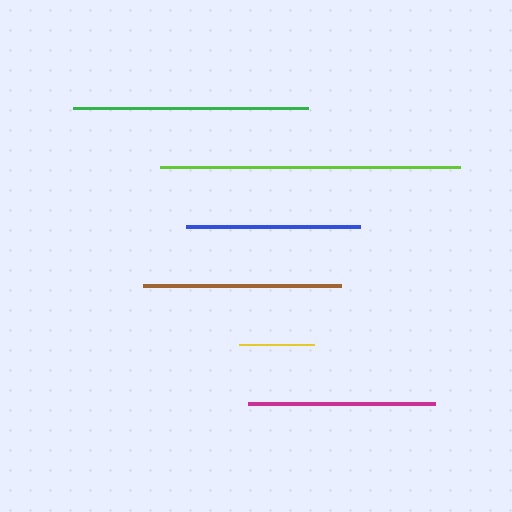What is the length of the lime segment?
The lime segment is approximately 300 pixels long.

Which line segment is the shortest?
The yellow line is the shortest at approximately 75 pixels.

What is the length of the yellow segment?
The yellow segment is approximately 75 pixels long.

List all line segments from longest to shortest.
From longest to shortest: lime, green, brown, magenta, blue, yellow.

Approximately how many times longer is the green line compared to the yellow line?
The green line is approximately 3.2 times the length of the yellow line.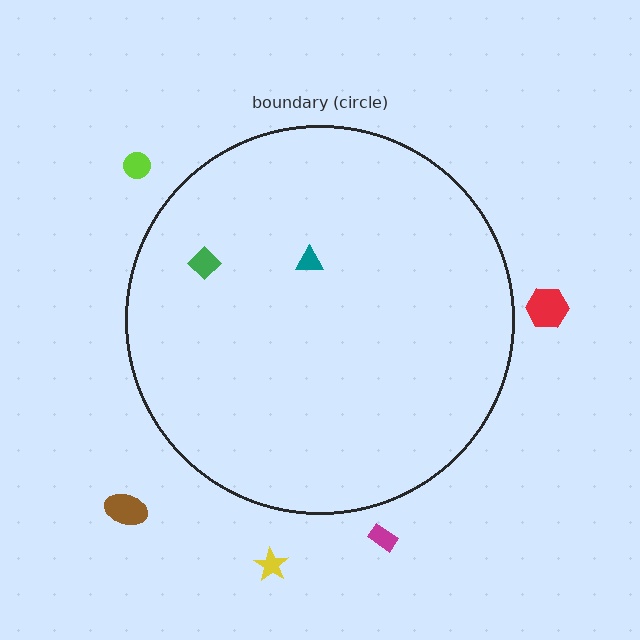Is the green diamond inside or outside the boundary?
Inside.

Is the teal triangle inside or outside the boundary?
Inside.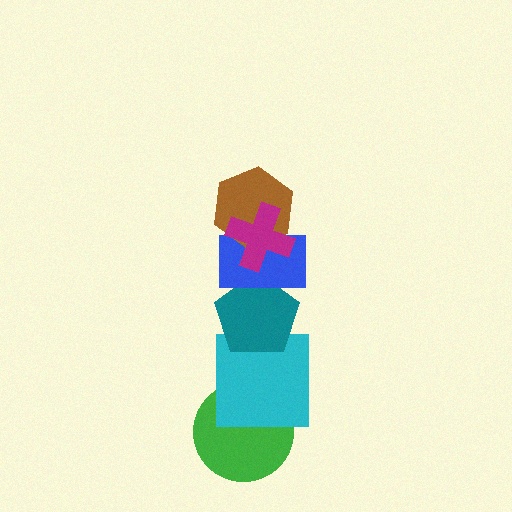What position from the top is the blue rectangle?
The blue rectangle is 3rd from the top.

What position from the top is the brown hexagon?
The brown hexagon is 2nd from the top.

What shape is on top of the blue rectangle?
The brown hexagon is on top of the blue rectangle.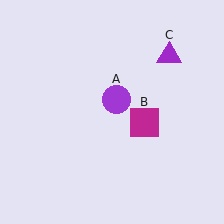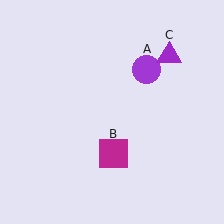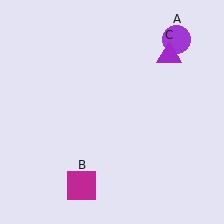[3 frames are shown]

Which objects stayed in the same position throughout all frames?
Purple triangle (object C) remained stationary.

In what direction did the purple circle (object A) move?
The purple circle (object A) moved up and to the right.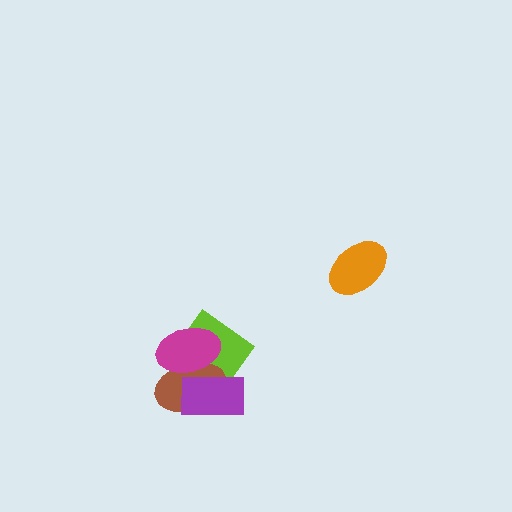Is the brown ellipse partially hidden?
Yes, it is partially covered by another shape.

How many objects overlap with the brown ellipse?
3 objects overlap with the brown ellipse.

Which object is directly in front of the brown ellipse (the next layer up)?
The magenta ellipse is directly in front of the brown ellipse.